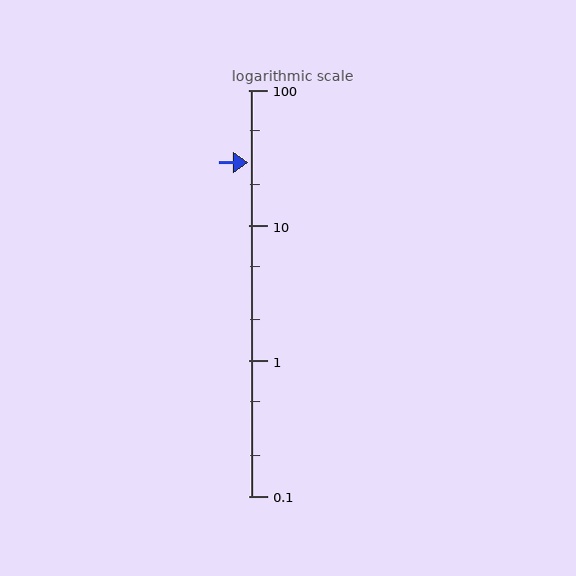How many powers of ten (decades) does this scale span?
The scale spans 3 decades, from 0.1 to 100.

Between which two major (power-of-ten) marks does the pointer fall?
The pointer is between 10 and 100.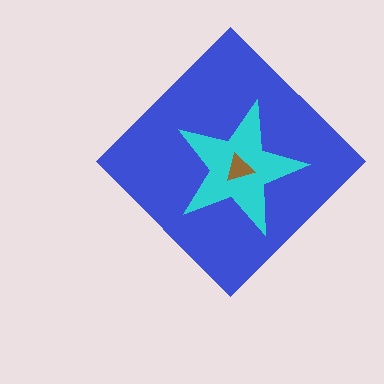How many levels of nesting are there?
3.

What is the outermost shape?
The blue diamond.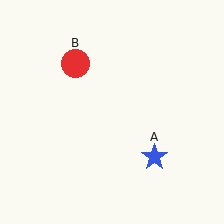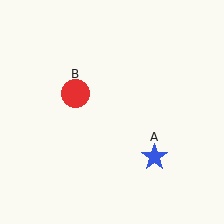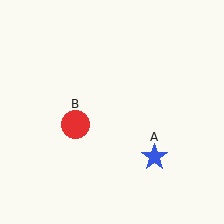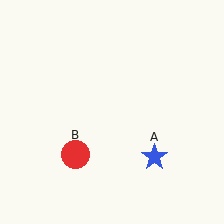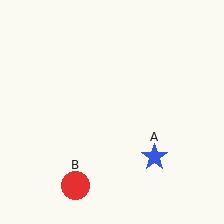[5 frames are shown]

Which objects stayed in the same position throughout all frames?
Blue star (object A) remained stationary.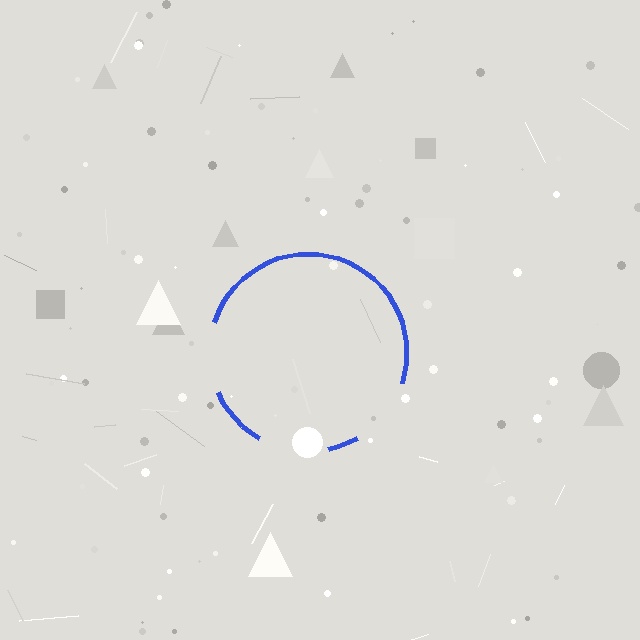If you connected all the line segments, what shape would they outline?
They would outline a circle.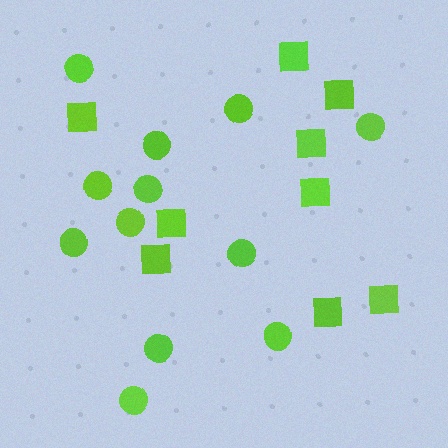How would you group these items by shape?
There are 2 groups: one group of circles (12) and one group of squares (9).